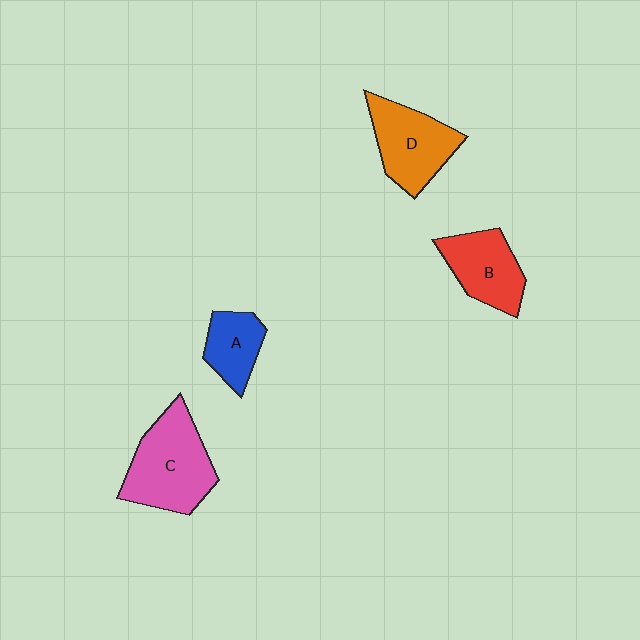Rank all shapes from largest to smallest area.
From largest to smallest: C (pink), D (orange), B (red), A (blue).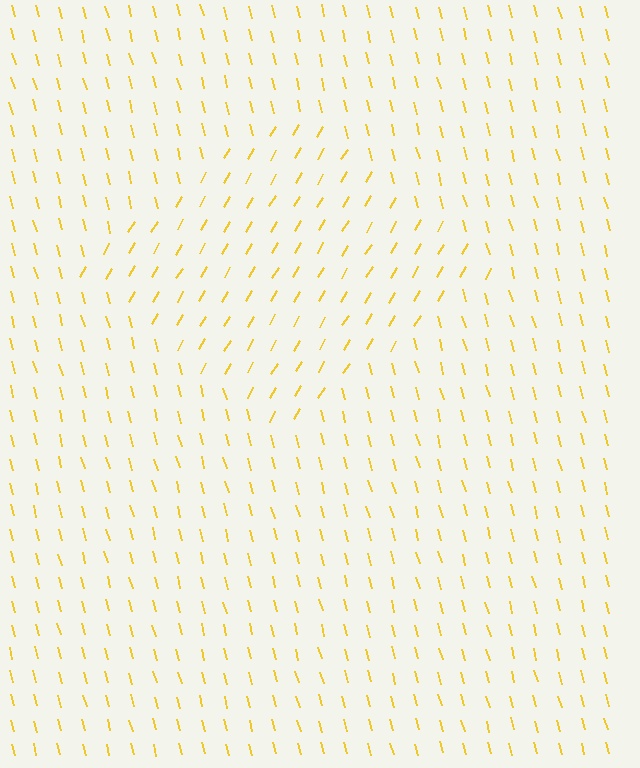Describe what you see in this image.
The image is filled with small yellow line segments. A diamond region in the image has lines oriented differently from the surrounding lines, creating a visible texture boundary.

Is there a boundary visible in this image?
Yes, there is a texture boundary formed by a change in line orientation.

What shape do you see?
I see a diamond.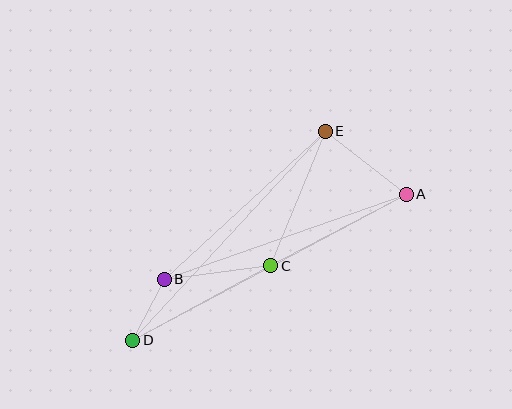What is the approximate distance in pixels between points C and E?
The distance between C and E is approximately 145 pixels.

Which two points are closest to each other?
Points B and D are closest to each other.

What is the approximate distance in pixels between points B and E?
The distance between B and E is approximately 219 pixels.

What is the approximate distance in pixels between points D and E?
The distance between D and E is approximately 284 pixels.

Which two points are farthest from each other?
Points A and D are farthest from each other.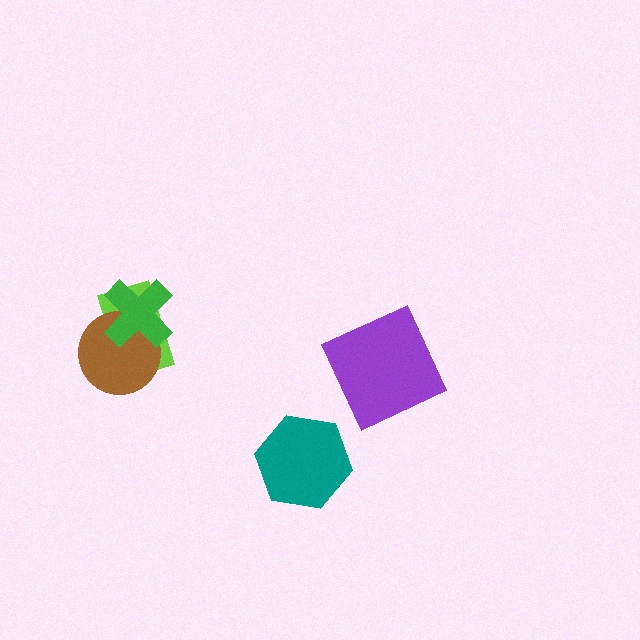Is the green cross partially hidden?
No, no other shape covers it.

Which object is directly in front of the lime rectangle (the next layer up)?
The brown circle is directly in front of the lime rectangle.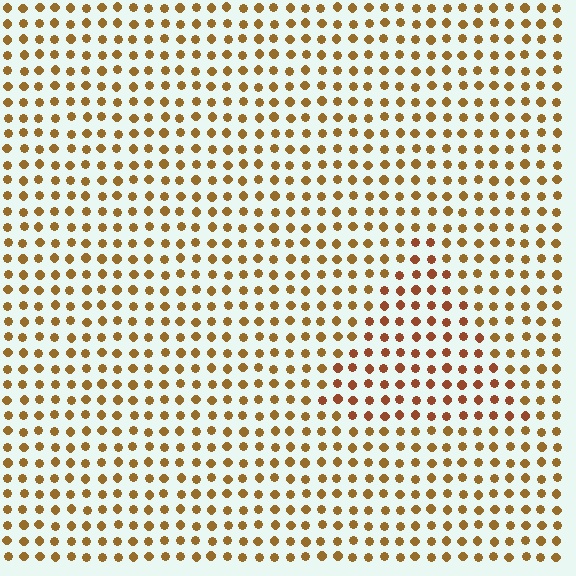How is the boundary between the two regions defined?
The boundary is defined purely by a slight shift in hue (about 21 degrees). Spacing, size, and orientation are identical on both sides.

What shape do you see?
I see a triangle.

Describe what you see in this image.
The image is filled with small brown elements in a uniform arrangement. A triangle-shaped region is visible where the elements are tinted to a slightly different hue, forming a subtle color boundary.